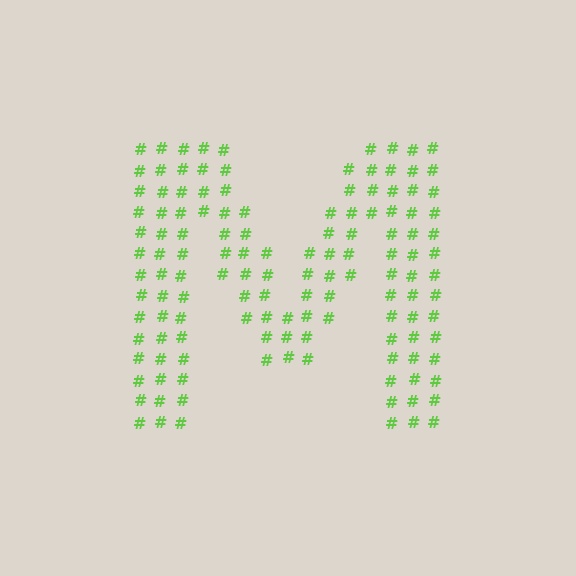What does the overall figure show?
The overall figure shows the letter M.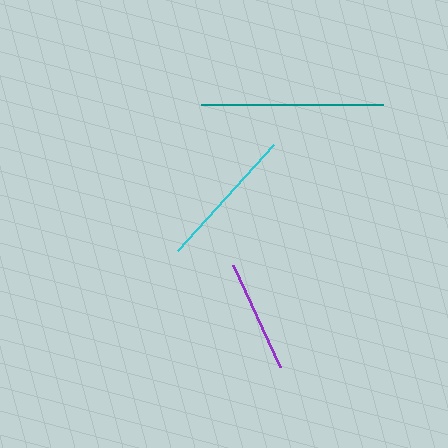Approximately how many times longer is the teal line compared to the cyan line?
The teal line is approximately 1.3 times the length of the cyan line.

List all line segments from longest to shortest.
From longest to shortest: teal, cyan, purple.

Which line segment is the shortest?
The purple line is the shortest at approximately 113 pixels.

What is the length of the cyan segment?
The cyan segment is approximately 143 pixels long.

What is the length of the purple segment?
The purple segment is approximately 113 pixels long.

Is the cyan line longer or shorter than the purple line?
The cyan line is longer than the purple line.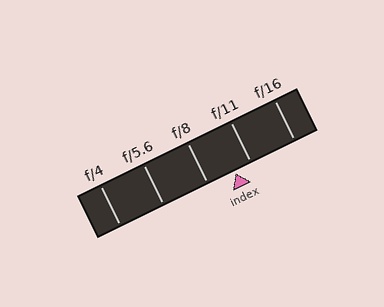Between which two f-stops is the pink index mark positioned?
The index mark is between f/8 and f/11.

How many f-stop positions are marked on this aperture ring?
There are 5 f-stop positions marked.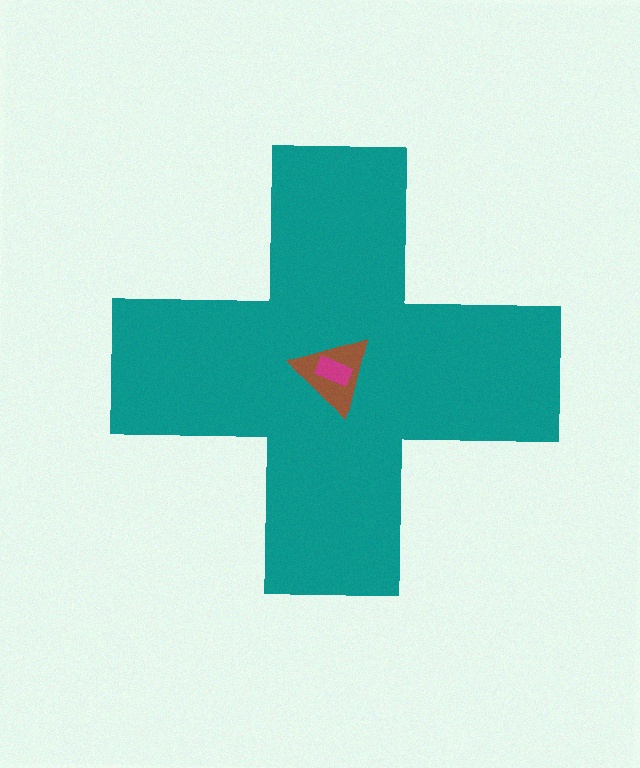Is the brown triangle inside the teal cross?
Yes.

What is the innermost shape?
The magenta rectangle.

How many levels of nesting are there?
3.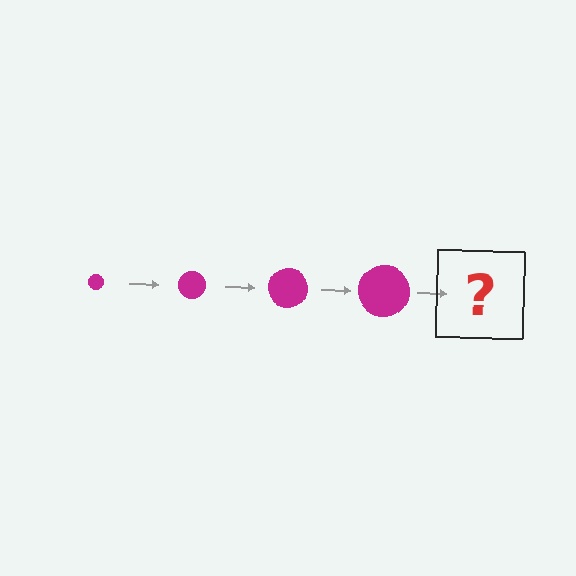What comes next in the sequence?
The next element should be a magenta circle, larger than the previous one.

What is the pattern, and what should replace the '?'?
The pattern is that the circle gets progressively larger each step. The '?' should be a magenta circle, larger than the previous one.